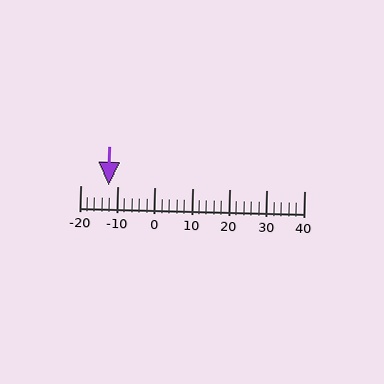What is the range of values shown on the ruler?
The ruler shows values from -20 to 40.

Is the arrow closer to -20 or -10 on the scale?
The arrow is closer to -10.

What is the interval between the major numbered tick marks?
The major tick marks are spaced 10 units apart.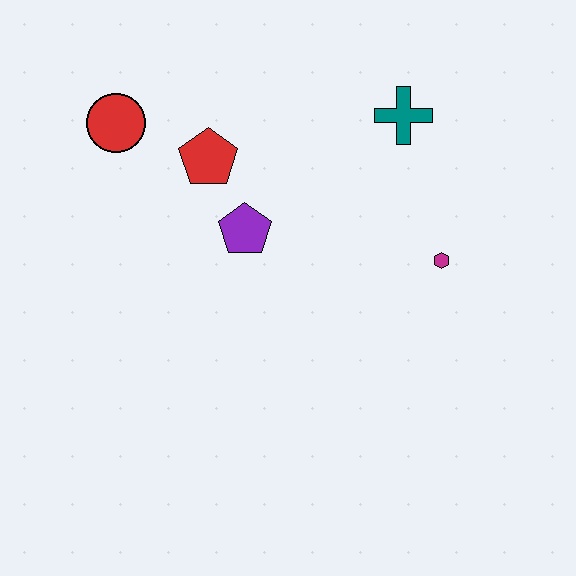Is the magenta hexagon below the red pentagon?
Yes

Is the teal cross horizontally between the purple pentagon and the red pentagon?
No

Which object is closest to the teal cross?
The magenta hexagon is closest to the teal cross.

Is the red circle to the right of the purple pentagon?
No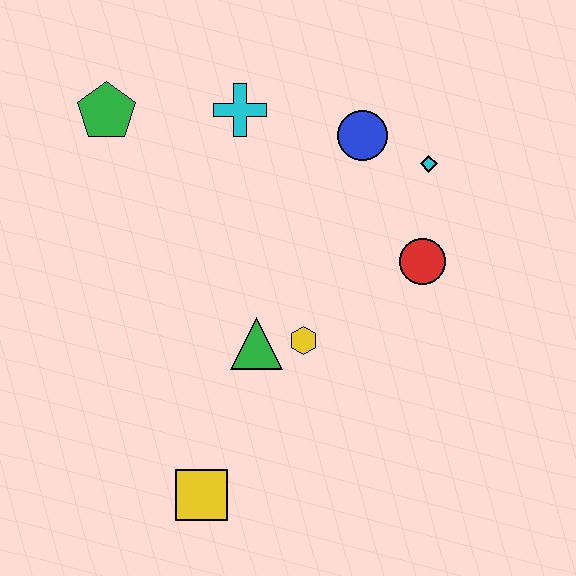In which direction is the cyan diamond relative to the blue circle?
The cyan diamond is to the right of the blue circle.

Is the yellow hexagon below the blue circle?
Yes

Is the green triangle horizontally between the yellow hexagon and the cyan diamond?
No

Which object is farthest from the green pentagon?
The yellow square is farthest from the green pentagon.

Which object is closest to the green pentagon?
The cyan cross is closest to the green pentagon.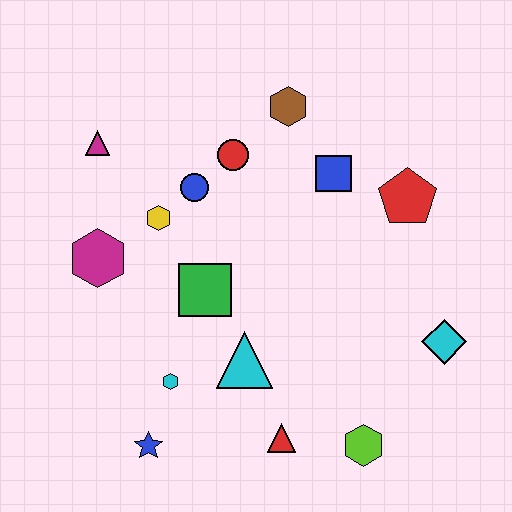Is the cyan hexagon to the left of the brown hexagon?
Yes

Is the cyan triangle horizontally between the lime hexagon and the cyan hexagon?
Yes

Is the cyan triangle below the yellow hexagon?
Yes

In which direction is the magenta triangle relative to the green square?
The magenta triangle is above the green square.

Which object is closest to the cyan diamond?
The lime hexagon is closest to the cyan diamond.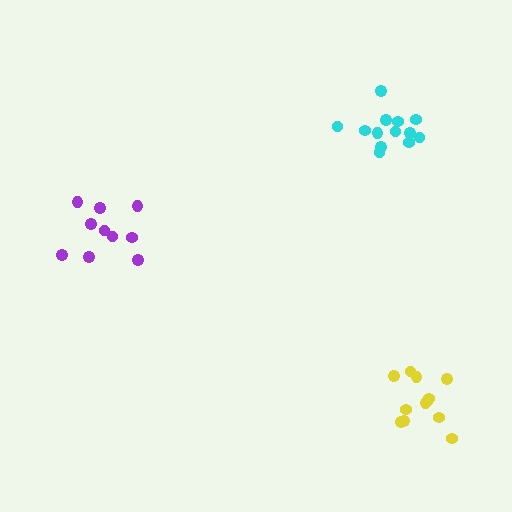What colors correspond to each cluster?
The clusters are colored: purple, yellow, cyan.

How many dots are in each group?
Group 1: 10 dots, Group 2: 12 dots, Group 3: 13 dots (35 total).